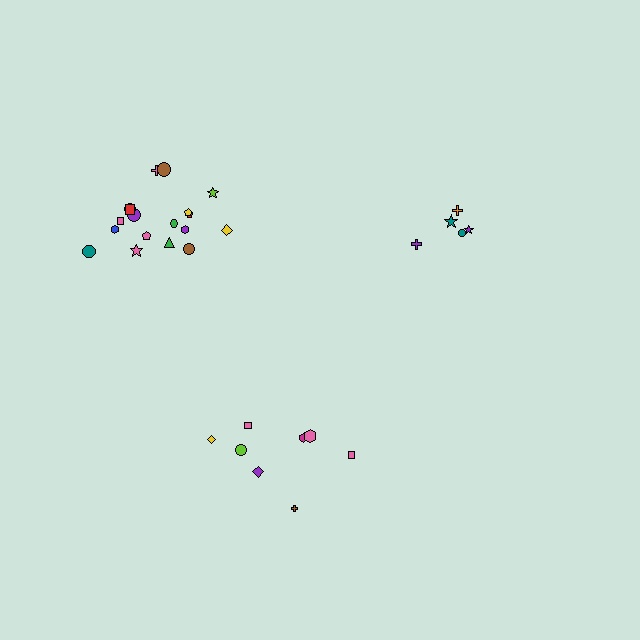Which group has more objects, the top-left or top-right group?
The top-left group.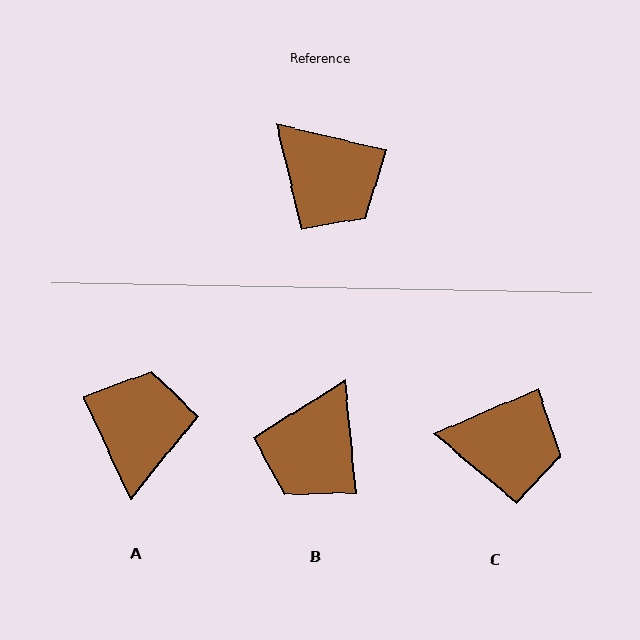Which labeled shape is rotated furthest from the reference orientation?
A, about 127 degrees away.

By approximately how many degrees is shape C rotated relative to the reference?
Approximately 37 degrees counter-clockwise.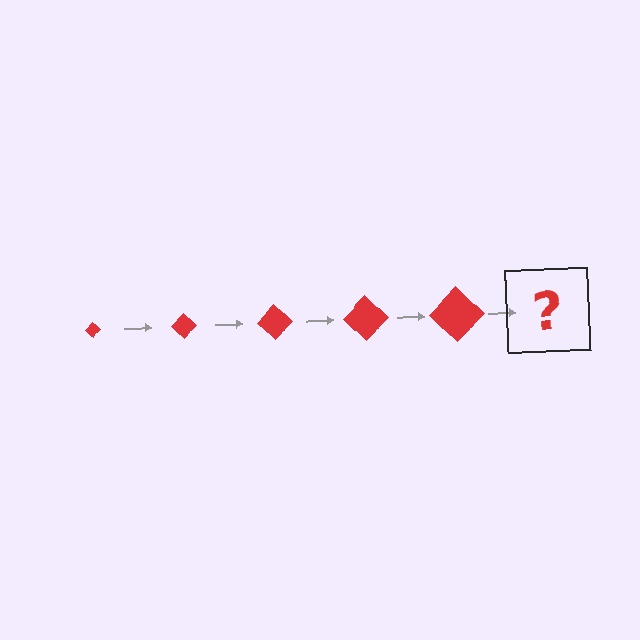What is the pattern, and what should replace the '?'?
The pattern is that the diamond gets progressively larger each step. The '?' should be a red diamond, larger than the previous one.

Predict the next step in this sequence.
The next step is a red diamond, larger than the previous one.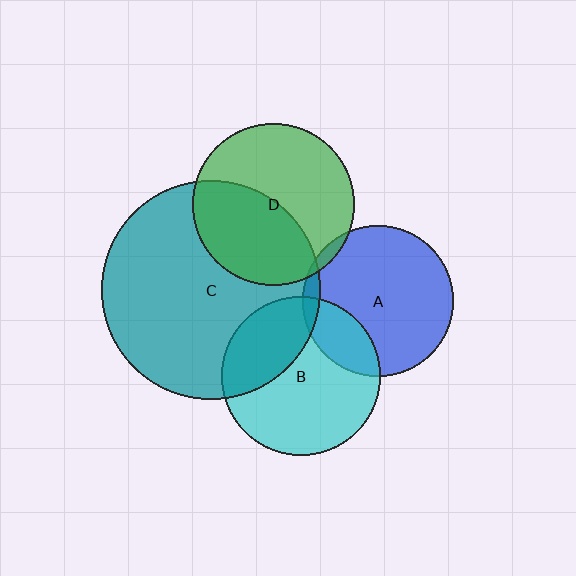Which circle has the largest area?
Circle C (teal).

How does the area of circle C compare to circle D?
Approximately 1.8 times.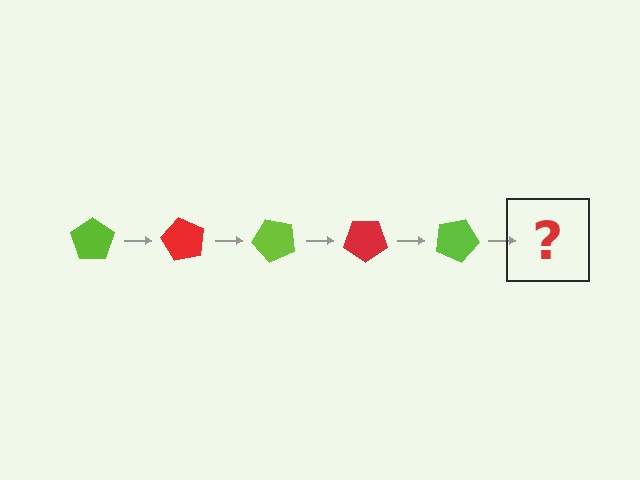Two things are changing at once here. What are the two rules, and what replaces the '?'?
The two rules are that it rotates 60 degrees each step and the color cycles through lime and red. The '?' should be a red pentagon, rotated 300 degrees from the start.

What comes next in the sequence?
The next element should be a red pentagon, rotated 300 degrees from the start.